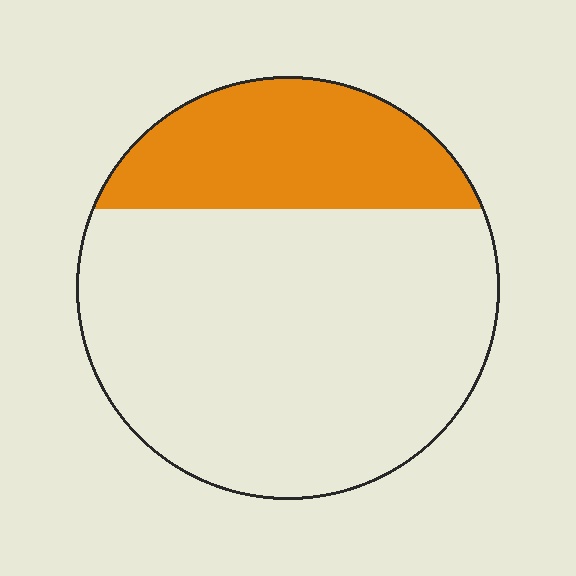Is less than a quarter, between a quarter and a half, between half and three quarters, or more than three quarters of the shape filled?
Between a quarter and a half.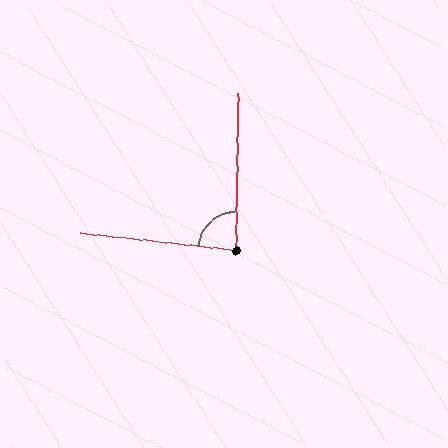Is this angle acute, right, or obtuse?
It is acute.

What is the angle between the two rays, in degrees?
Approximately 85 degrees.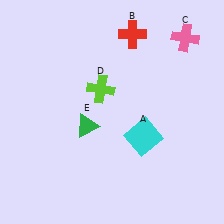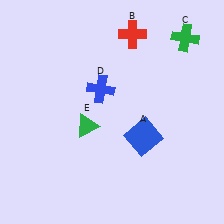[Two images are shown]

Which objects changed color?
A changed from cyan to blue. C changed from pink to green. D changed from lime to blue.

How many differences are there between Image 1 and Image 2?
There are 3 differences between the two images.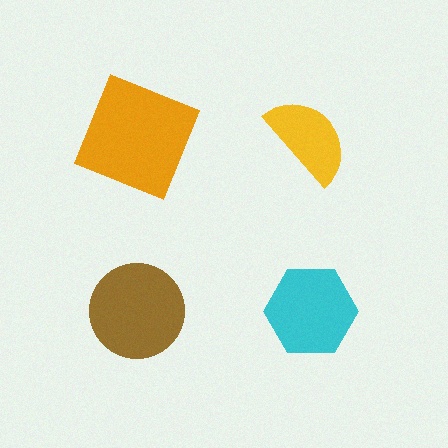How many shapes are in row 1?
2 shapes.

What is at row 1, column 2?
A yellow semicircle.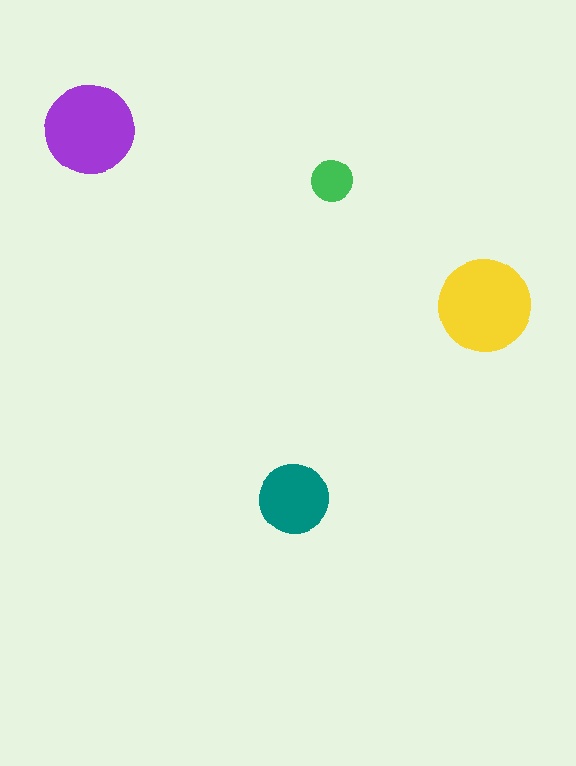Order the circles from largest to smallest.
the yellow one, the purple one, the teal one, the green one.